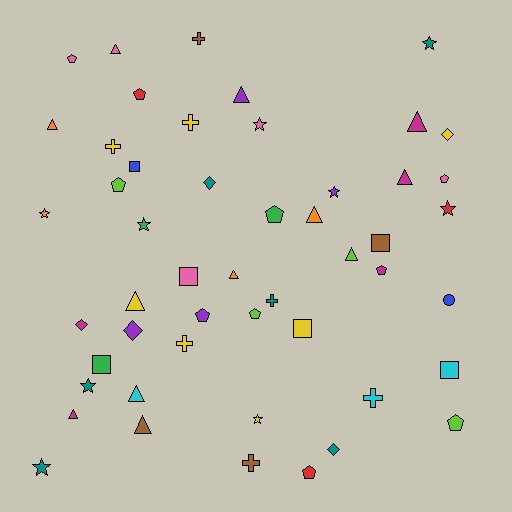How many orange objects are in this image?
There are 4 orange objects.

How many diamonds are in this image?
There are 5 diamonds.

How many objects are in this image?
There are 50 objects.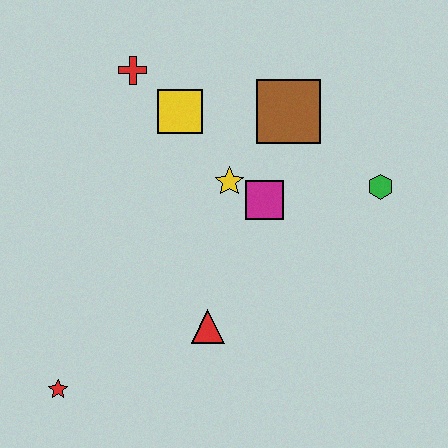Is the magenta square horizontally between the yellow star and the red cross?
No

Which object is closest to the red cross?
The yellow square is closest to the red cross.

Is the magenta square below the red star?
No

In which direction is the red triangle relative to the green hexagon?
The red triangle is to the left of the green hexagon.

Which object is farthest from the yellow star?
The red star is farthest from the yellow star.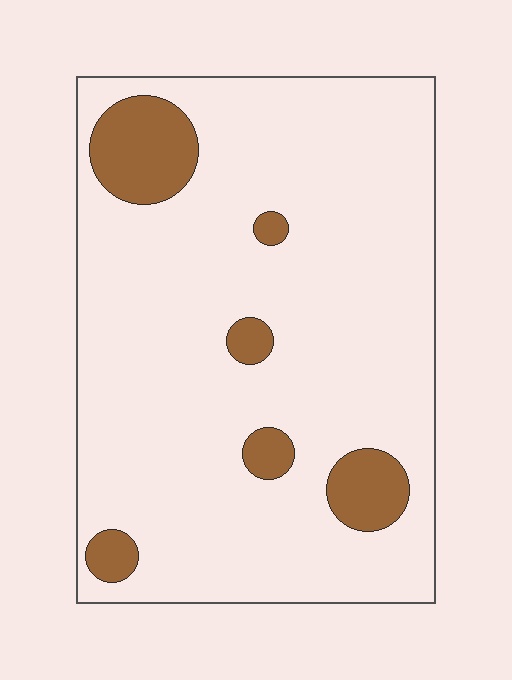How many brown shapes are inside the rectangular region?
6.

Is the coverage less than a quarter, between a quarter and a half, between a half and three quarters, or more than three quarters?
Less than a quarter.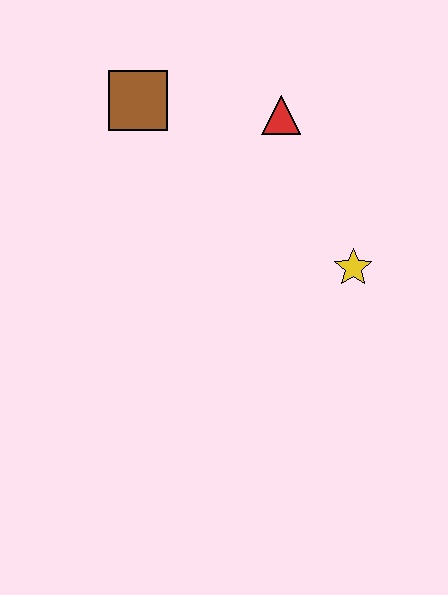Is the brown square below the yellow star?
No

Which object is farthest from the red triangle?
The yellow star is farthest from the red triangle.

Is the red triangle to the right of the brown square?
Yes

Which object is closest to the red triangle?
The brown square is closest to the red triangle.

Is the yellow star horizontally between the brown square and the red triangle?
No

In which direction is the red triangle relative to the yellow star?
The red triangle is above the yellow star.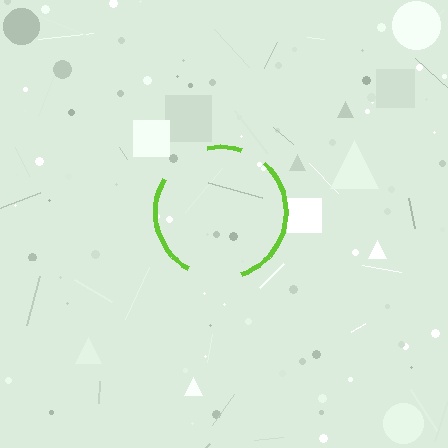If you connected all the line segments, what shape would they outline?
They would outline a circle.